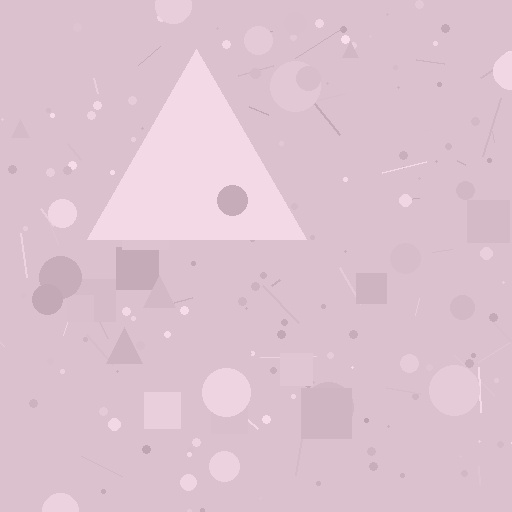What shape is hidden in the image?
A triangle is hidden in the image.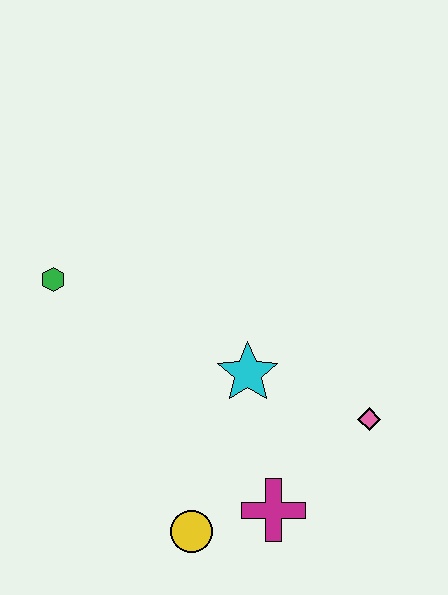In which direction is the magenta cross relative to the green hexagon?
The magenta cross is below the green hexagon.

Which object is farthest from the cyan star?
The green hexagon is farthest from the cyan star.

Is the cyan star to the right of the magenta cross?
No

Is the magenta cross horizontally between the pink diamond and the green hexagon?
Yes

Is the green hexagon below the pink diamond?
No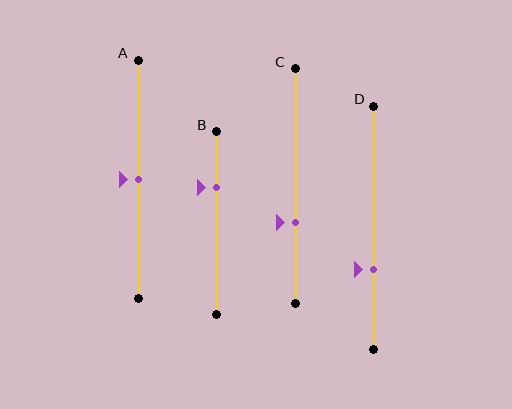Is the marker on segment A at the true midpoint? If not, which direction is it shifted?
Yes, the marker on segment A is at the true midpoint.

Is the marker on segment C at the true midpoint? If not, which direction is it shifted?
No, the marker on segment C is shifted downward by about 15% of the segment length.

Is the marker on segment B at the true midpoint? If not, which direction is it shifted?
No, the marker on segment B is shifted upward by about 19% of the segment length.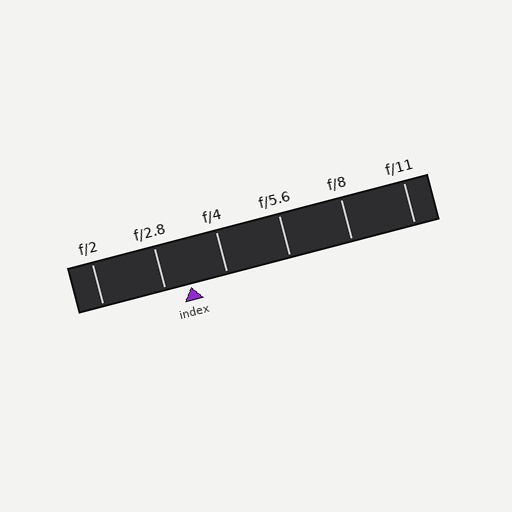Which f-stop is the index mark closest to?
The index mark is closest to f/2.8.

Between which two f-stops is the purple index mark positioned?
The index mark is between f/2.8 and f/4.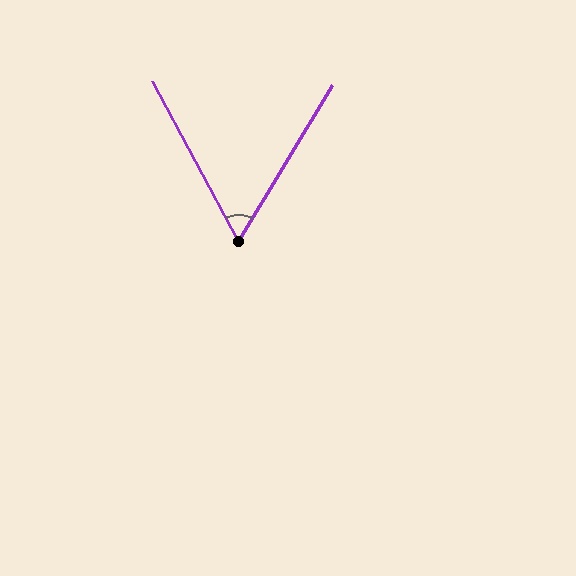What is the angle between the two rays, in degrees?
Approximately 59 degrees.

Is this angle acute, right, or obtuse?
It is acute.